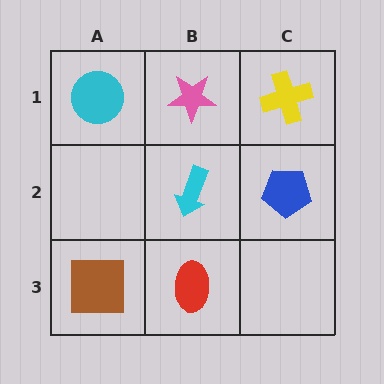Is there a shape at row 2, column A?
No, that cell is empty.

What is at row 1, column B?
A pink star.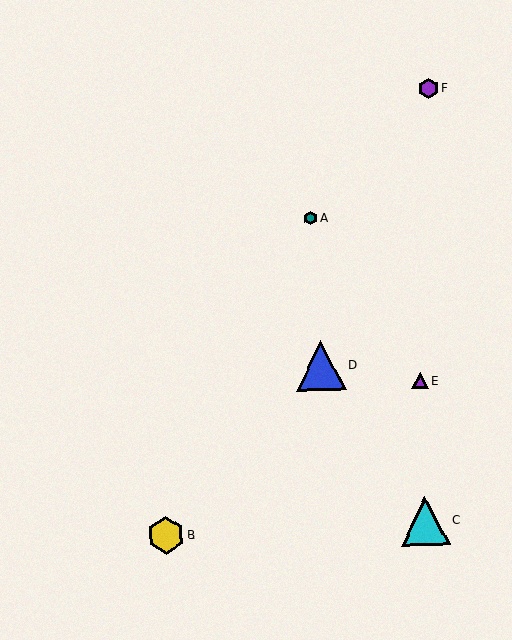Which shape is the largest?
The blue triangle (labeled D) is the largest.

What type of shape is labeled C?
Shape C is a cyan triangle.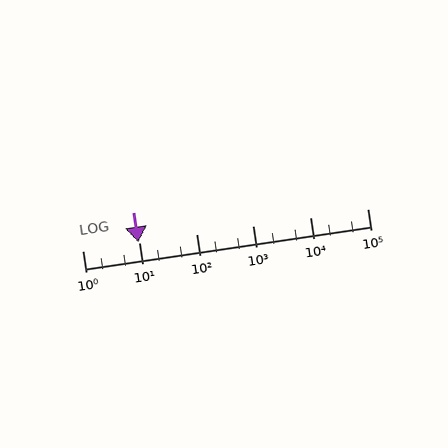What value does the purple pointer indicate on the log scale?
The pointer indicates approximately 9.5.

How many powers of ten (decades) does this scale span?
The scale spans 5 decades, from 1 to 100000.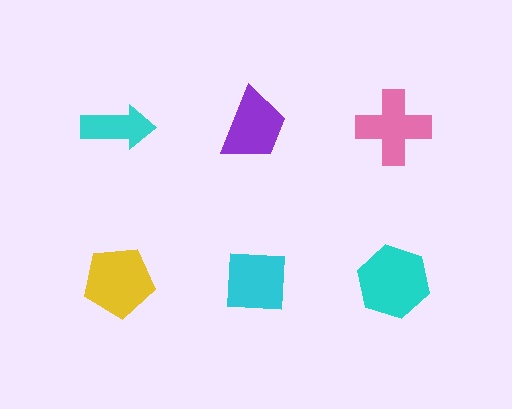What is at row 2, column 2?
A cyan square.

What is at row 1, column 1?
A cyan arrow.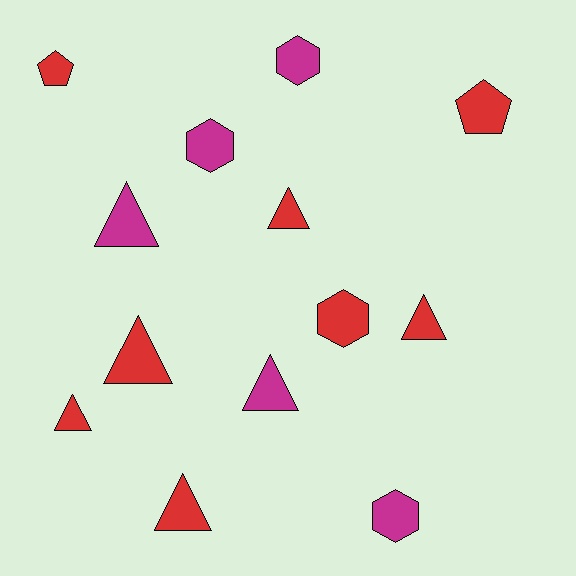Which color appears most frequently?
Red, with 8 objects.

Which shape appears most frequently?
Triangle, with 7 objects.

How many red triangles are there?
There are 5 red triangles.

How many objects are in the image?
There are 13 objects.